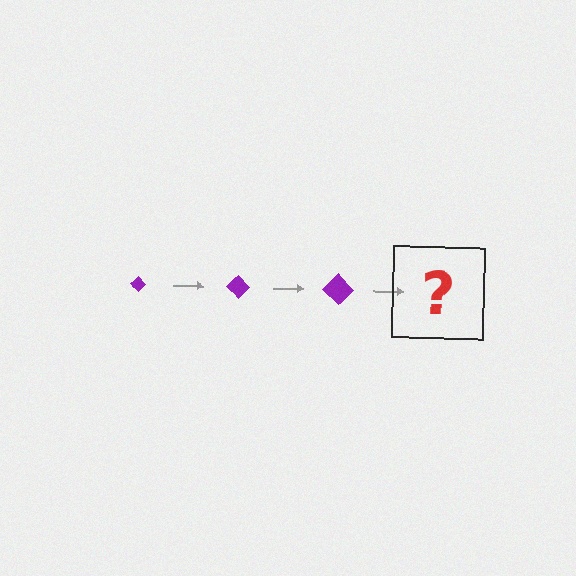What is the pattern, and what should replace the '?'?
The pattern is that the diamond gets progressively larger each step. The '?' should be a purple diamond, larger than the previous one.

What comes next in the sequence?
The next element should be a purple diamond, larger than the previous one.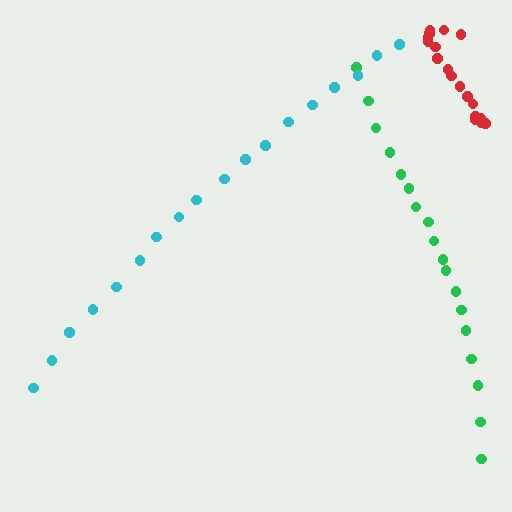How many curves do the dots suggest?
There are 3 distinct paths.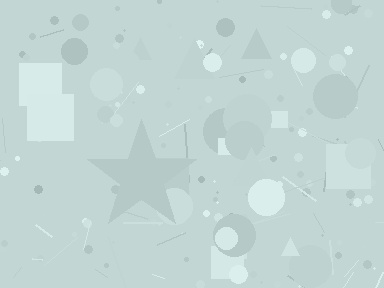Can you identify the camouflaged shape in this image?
The camouflaged shape is a star.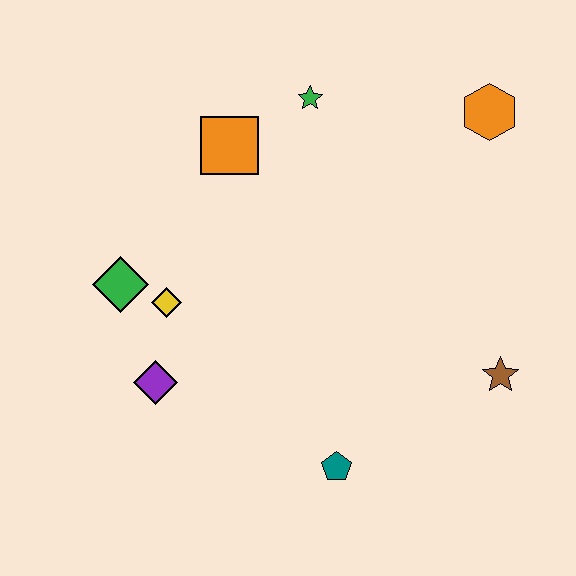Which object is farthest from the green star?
The teal pentagon is farthest from the green star.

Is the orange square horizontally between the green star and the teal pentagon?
No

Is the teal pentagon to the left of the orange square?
No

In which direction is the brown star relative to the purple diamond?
The brown star is to the right of the purple diamond.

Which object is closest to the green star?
The orange square is closest to the green star.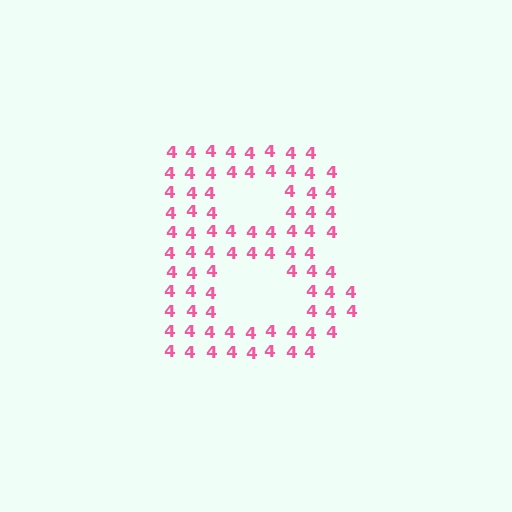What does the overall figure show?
The overall figure shows the letter B.